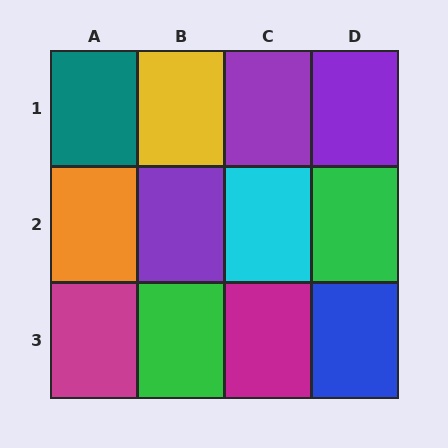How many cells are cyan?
1 cell is cyan.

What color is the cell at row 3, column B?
Green.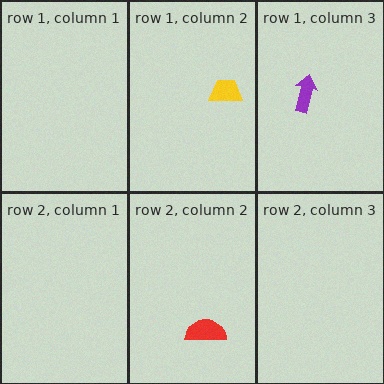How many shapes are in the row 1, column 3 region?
1.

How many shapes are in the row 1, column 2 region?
1.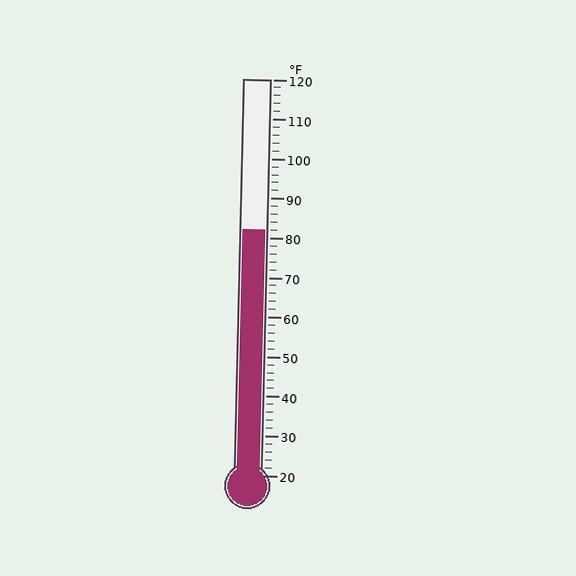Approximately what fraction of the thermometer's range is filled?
The thermometer is filled to approximately 60% of its range.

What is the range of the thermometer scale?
The thermometer scale ranges from 20°F to 120°F.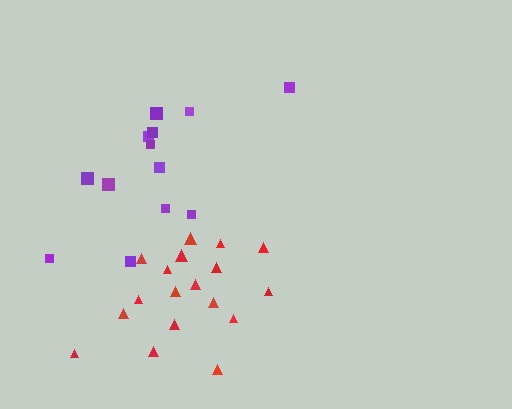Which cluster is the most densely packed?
Red.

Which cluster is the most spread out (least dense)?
Purple.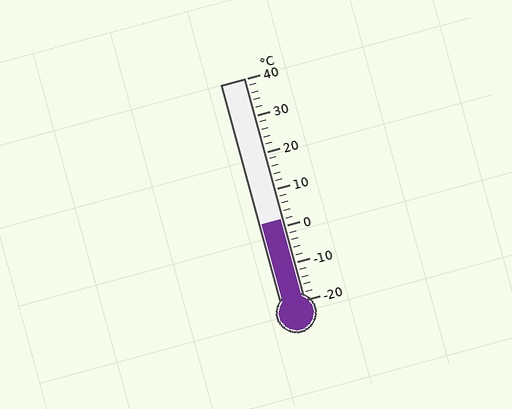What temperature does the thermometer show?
The thermometer shows approximately 2°C.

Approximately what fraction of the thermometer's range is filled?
The thermometer is filled to approximately 35% of its range.